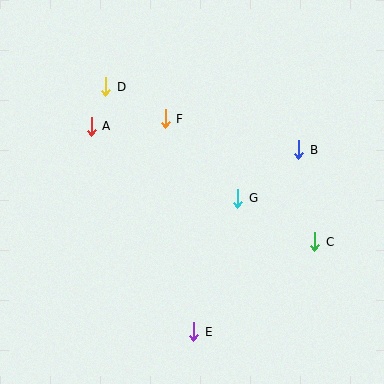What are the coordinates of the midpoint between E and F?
The midpoint between E and F is at (179, 225).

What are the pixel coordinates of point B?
Point B is at (299, 150).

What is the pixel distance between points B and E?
The distance between B and E is 210 pixels.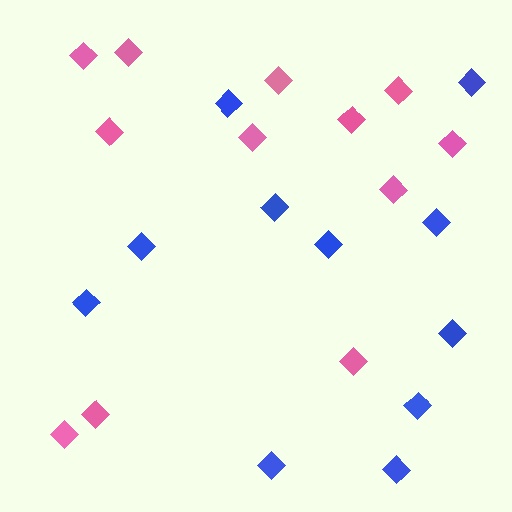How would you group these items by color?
There are 2 groups: one group of blue diamonds (11) and one group of pink diamonds (12).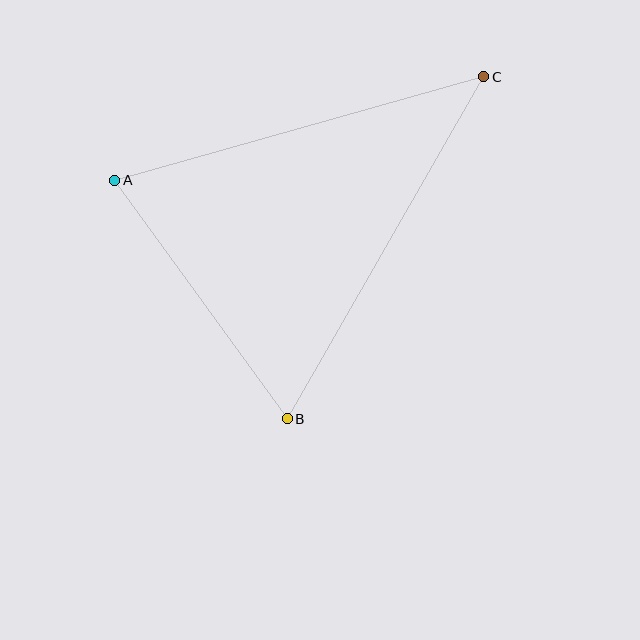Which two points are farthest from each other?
Points B and C are farthest from each other.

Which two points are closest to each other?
Points A and B are closest to each other.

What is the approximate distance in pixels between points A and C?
The distance between A and C is approximately 383 pixels.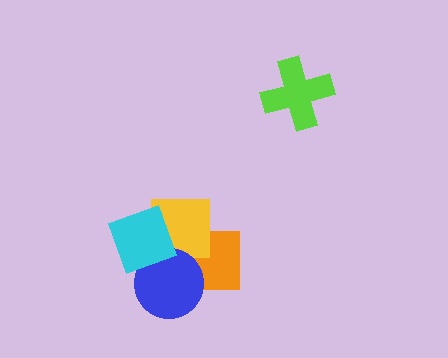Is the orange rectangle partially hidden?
Yes, it is partially covered by another shape.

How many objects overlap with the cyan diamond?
3 objects overlap with the cyan diamond.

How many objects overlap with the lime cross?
0 objects overlap with the lime cross.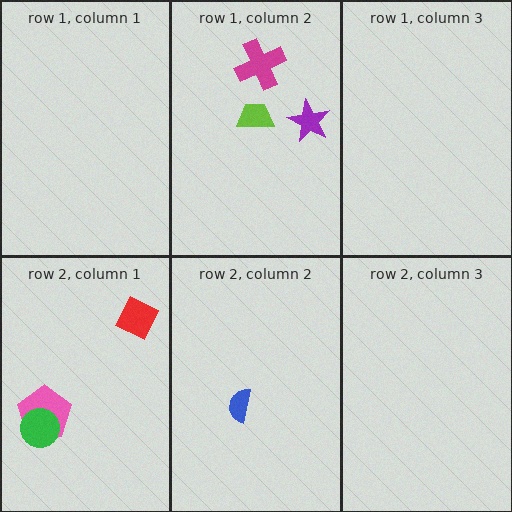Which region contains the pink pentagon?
The row 2, column 1 region.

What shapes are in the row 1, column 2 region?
The magenta cross, the purple star, the lime trapezoid.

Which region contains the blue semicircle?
The row 2, column 2 region.